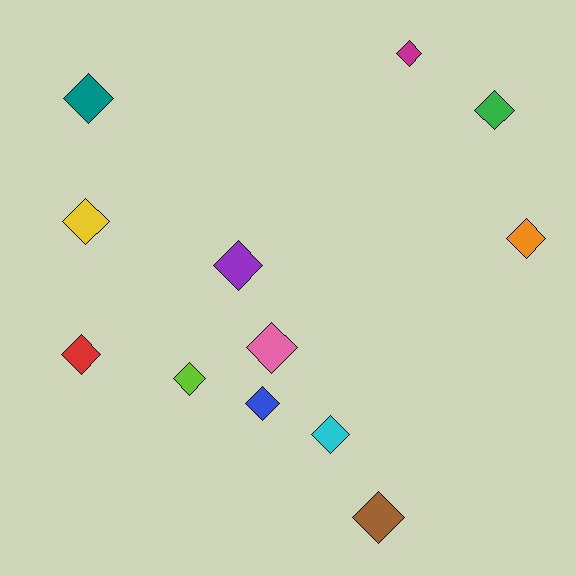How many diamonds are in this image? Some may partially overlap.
There are 12 diamonds.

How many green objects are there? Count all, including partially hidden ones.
There is 1 green object.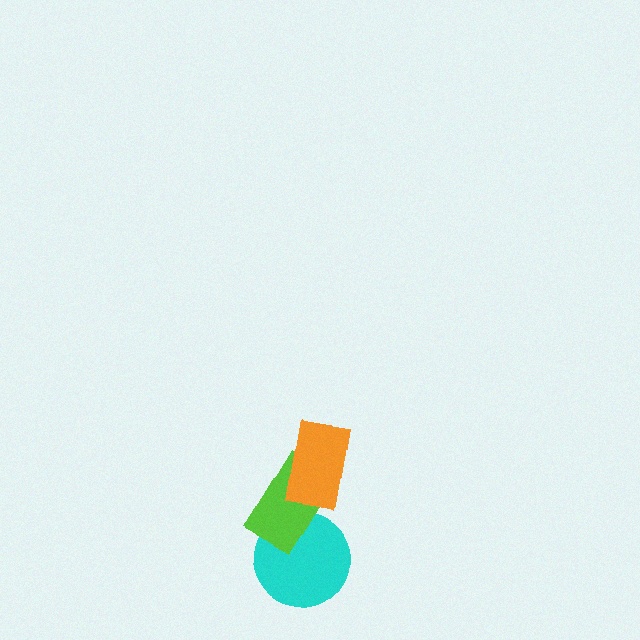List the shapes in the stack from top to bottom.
From top to bottom: the orange rectangle, the lime rectangle, the cyan circle.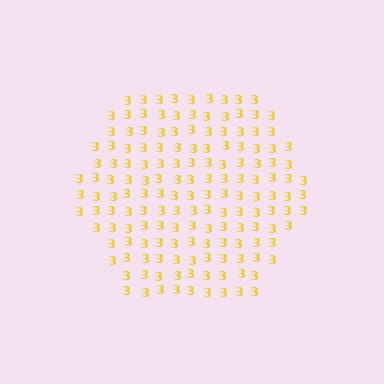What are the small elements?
The small elements are digit 3's.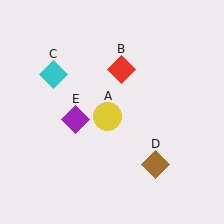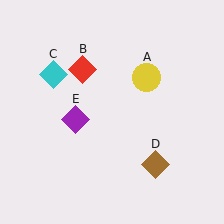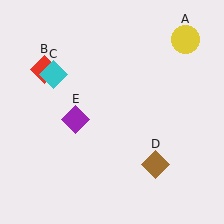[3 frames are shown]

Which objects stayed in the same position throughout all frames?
Cyan diamond (object C) and brown diamond (object D) and purple diamond (object E) remained stationary.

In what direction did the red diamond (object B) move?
The red diamond (object B) moved left.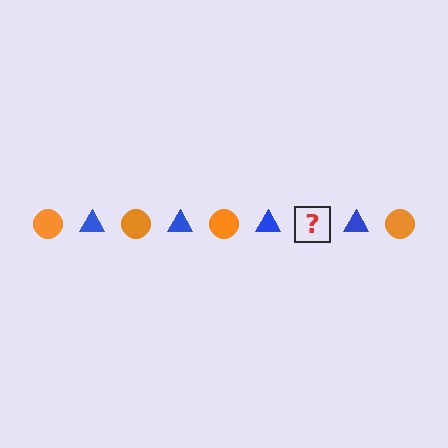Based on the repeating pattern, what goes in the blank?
The blank should be an orange circle.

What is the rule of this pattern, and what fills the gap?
The rule is that the pattern alternates between orange circle and blue triangle. The gap should be filled with an orange circle.